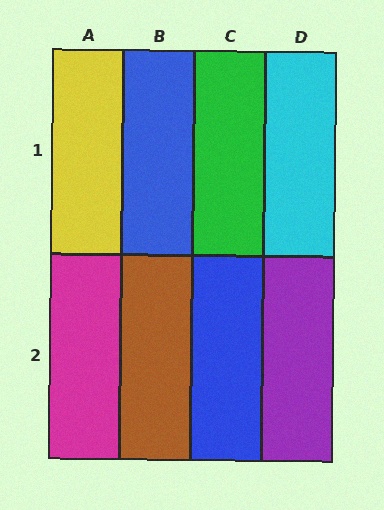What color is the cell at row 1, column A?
Yellow.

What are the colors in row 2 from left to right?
Magenta, brown, blue, purple.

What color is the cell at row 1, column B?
Blue.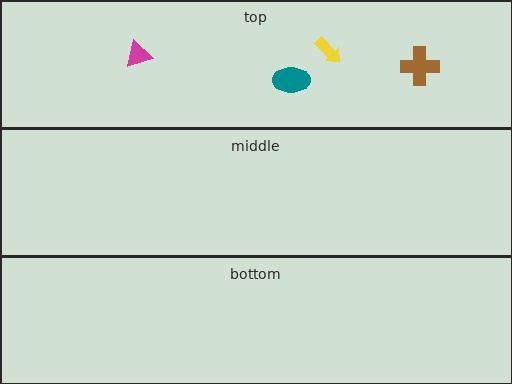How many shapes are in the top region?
4.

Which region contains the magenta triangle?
The top region.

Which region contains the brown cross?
The top region.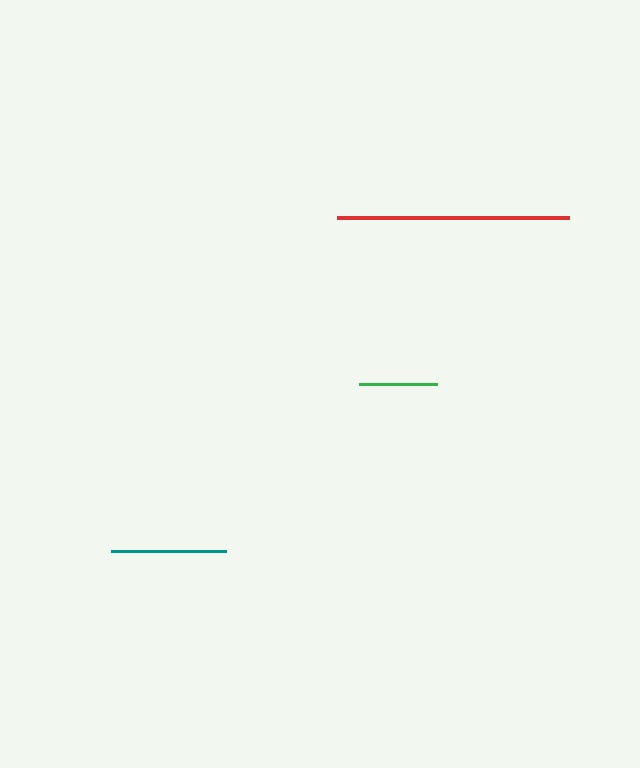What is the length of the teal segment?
The teal segment is approximately 116 pixels long.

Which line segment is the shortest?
The green line is the shortest at approximately 78 pixels.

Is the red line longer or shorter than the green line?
The red line is longer than the green line.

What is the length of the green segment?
The green segment is approximately 78 pixels long.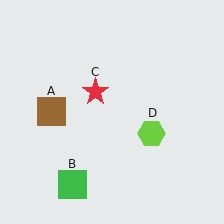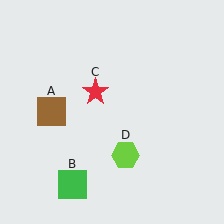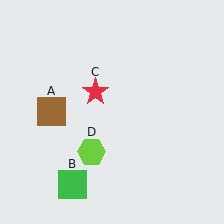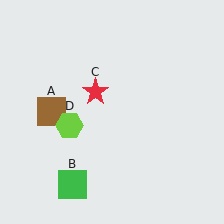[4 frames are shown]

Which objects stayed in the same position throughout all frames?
Brown square (object A) and green square (object B) and red star (object C) remained stationary.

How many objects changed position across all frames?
1 object changed position: lime hexagon (object D).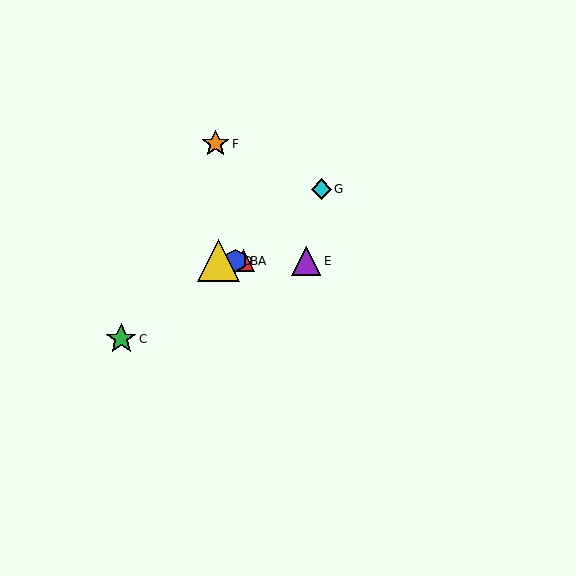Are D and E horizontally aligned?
Yes, both are at y≈261.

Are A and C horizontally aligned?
No, A is at y≈261 and C is at y≈339.